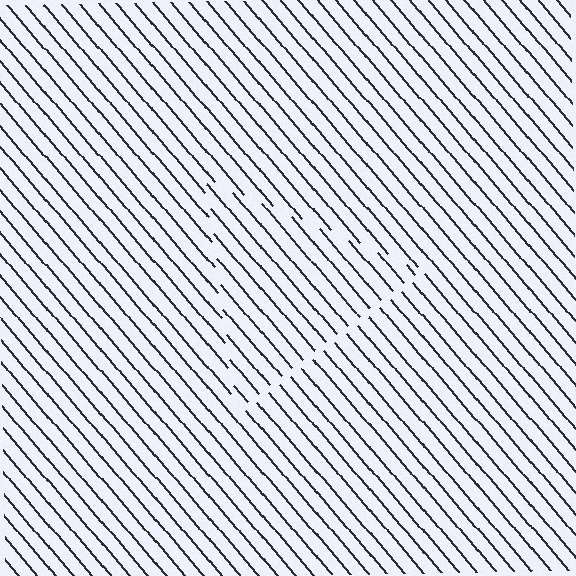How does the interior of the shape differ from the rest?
The interior of the shape contains the same grating, shifted by half a period — the contour is defined by the phase discontinuity where line-ends from the inner and outer gratings abut.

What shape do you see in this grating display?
An illusory triangle. The interior of the shape contains the same grating, shifted by half a period — the contour is defined by the phase discontinuity where line-ends from the inner and outer gratings abut.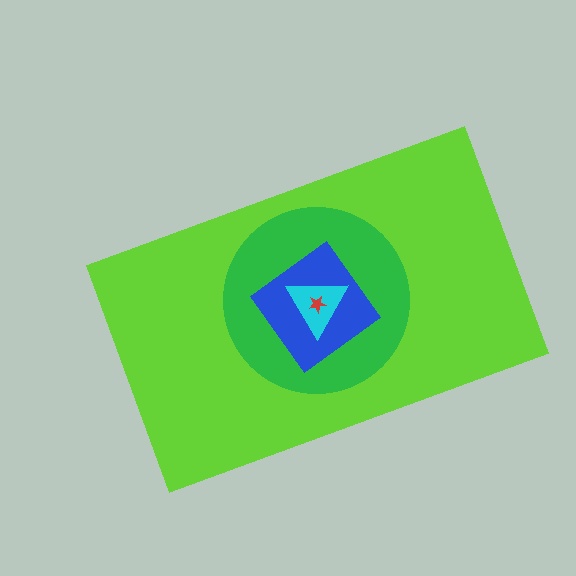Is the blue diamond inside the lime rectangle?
Yes.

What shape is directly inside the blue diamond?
The cyan triangle.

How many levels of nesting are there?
5.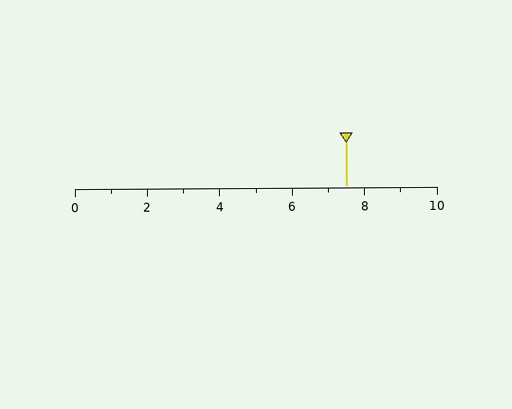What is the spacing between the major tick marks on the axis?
The major ticks are spaced 2 apart.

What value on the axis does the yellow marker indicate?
The marker indicates approximately 7.5.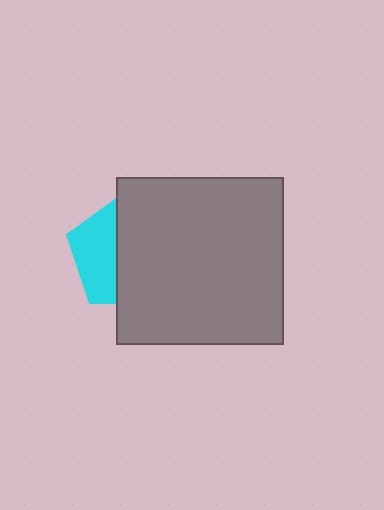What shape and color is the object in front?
The object in front is a gray square.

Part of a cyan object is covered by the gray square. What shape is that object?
It is a pentagon.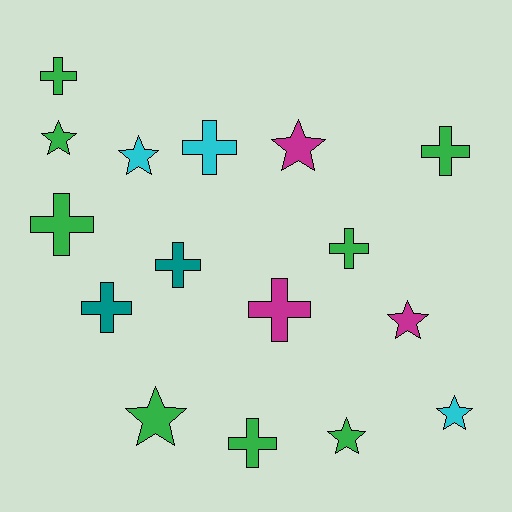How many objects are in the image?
There are 16 objects.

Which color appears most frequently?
Green, with 8 objects.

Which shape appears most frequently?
Cross, with 9 objects.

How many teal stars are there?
There are no teal stars.